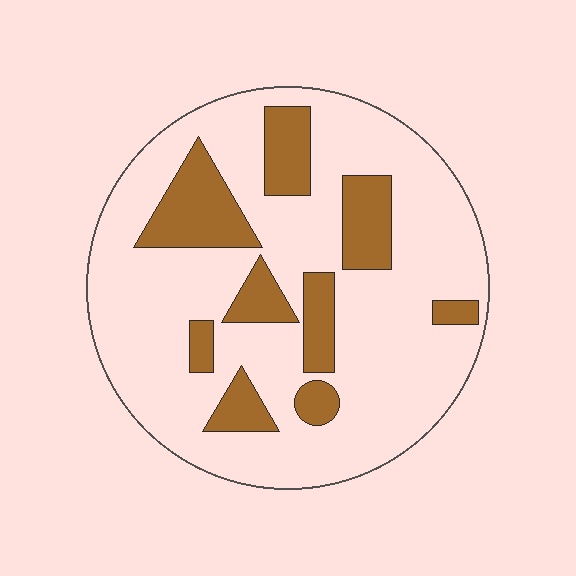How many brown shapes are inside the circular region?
9.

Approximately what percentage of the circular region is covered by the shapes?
Approximately 25%.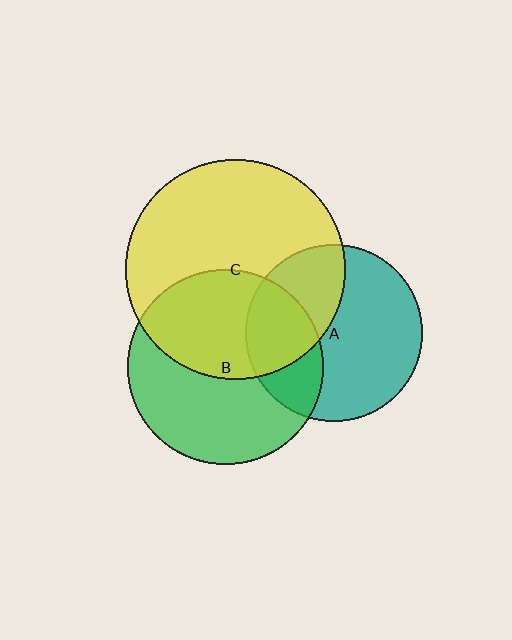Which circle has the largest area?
Circle C (yellow).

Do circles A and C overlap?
Yes.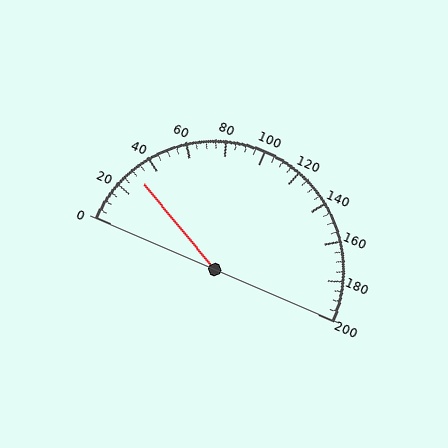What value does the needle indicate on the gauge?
The needle indicates approximately 30.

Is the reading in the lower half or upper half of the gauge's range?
The reading is in the lower half of the range (0 to 200).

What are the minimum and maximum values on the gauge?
The gauge ranges from 0 to 200.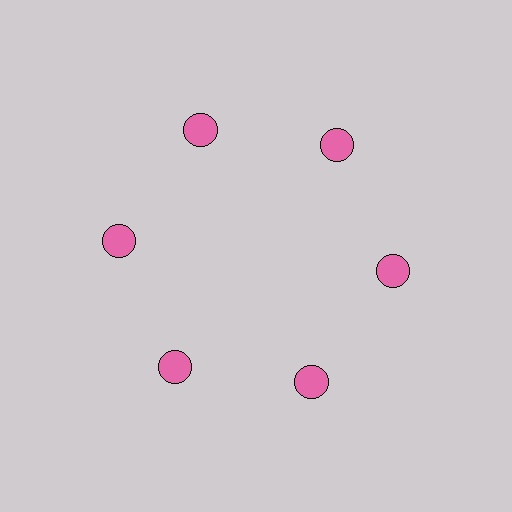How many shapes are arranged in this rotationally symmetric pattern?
There are 6 shapes, arranged in 6 groups of 1.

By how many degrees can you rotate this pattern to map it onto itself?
The pattern maps onto itself every 60 degrees of rotation.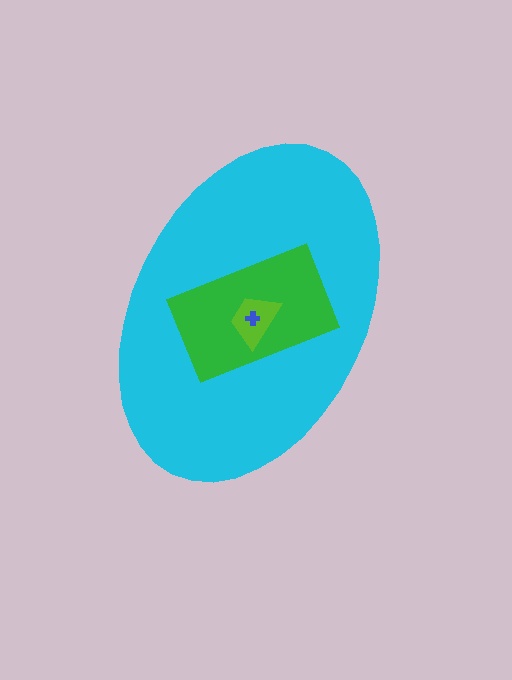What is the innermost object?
The blue cross.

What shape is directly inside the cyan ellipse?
The green rectangle.